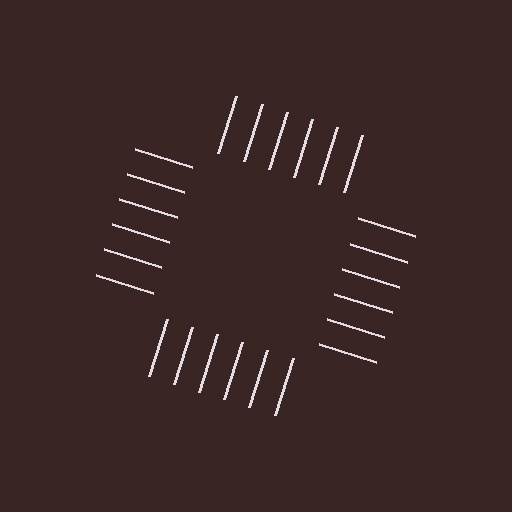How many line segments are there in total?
24 — 6 along each of the 4 edges.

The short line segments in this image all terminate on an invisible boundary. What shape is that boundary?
An illusory square — the line segments terminate on its edges but no continuous stroke is drawn.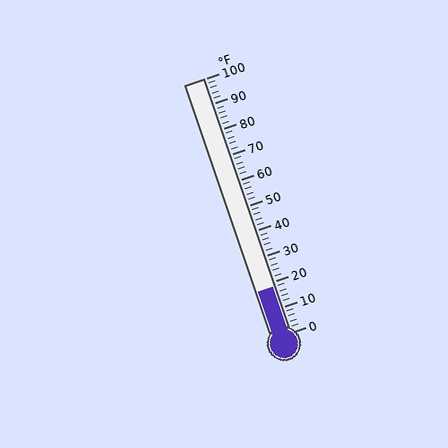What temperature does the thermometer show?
The thermometer shows approximately 18°F.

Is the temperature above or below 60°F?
The temperature is below 60°F.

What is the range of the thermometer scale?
The thermometer scale ranges from 0°F to 100°F.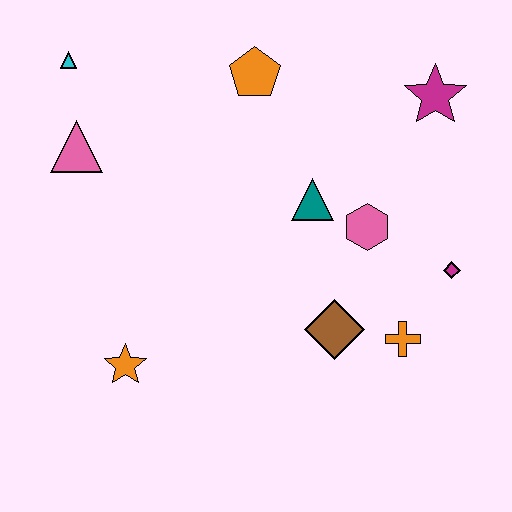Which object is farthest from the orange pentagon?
The orange star is farthest from the orange pentagon.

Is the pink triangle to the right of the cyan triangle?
Yes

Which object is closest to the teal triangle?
The pink hexagon is closest to the teal triangle.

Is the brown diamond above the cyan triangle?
No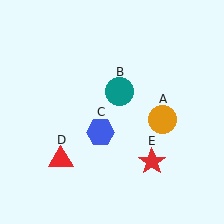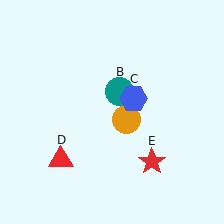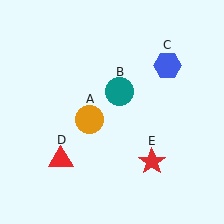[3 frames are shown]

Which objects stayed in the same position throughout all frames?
Teal circle (object B) and red triangle (object D) and red star (object E) remained stationary.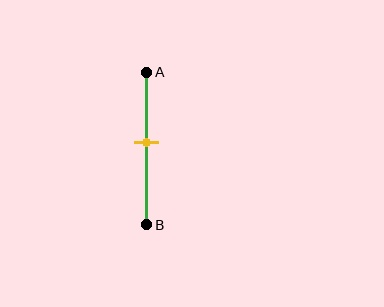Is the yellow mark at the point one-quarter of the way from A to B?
No, the mark is at about 45% from A, not at the 25% one-quarter point.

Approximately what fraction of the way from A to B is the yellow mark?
The yellow mark is approximately 45% of the way from A to B.